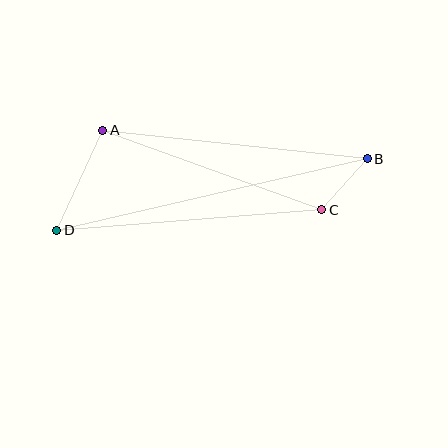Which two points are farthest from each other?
Points B and D are farthest from each other.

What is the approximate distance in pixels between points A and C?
The distance between A and C is approximately 233 pixels.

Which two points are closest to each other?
Points B and C are closest to each other.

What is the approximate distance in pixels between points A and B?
The distance between A and B is approximately 266 pixels.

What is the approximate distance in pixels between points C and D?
The distance between C and D is approximately 266 pixels.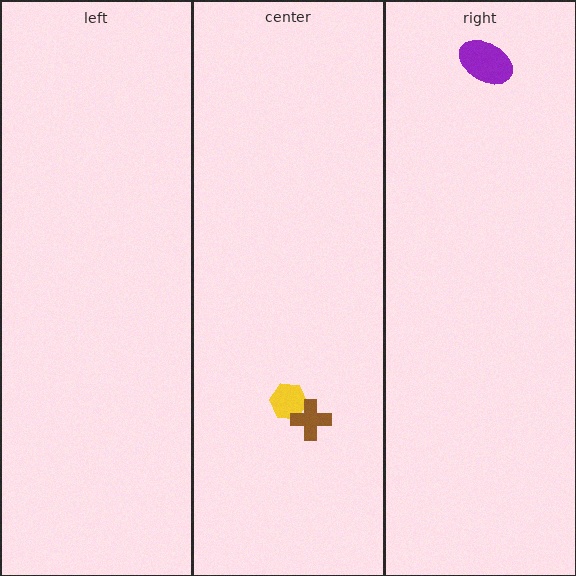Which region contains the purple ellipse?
The right region.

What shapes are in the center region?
The yellow hexagon, the brown cross.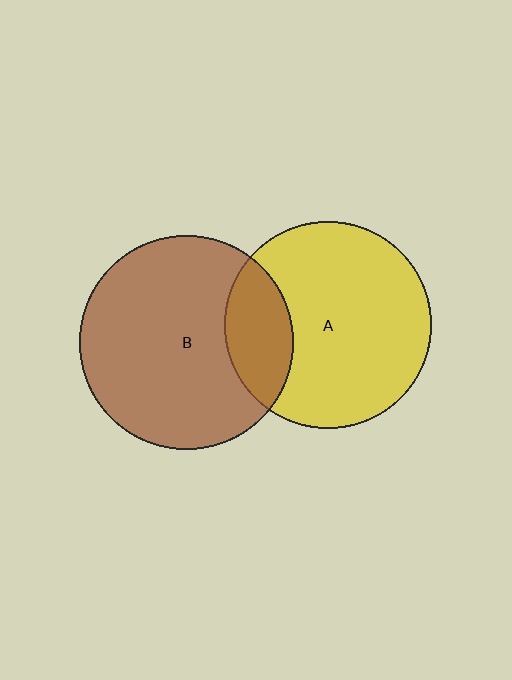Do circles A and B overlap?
Yes.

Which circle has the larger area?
Circle B (brown).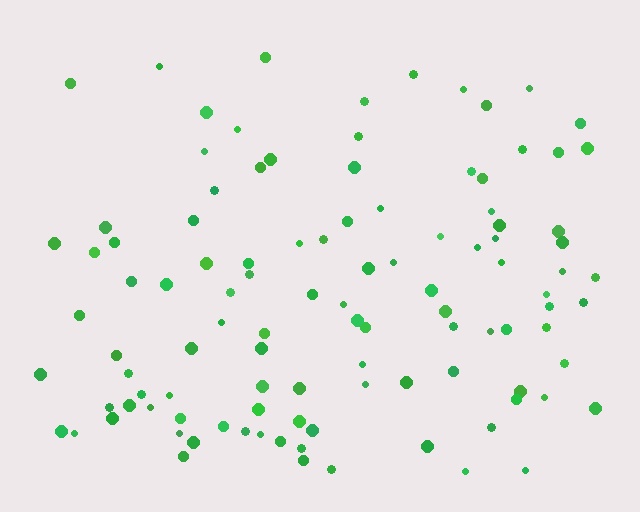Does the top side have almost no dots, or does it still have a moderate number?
Still a moderate number, just noticeably fewer than the bottom.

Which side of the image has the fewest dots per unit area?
The top.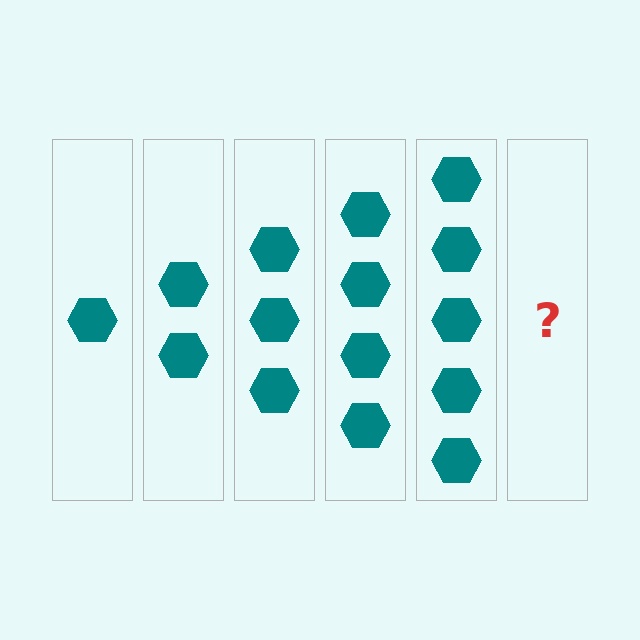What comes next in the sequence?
The next element should be 6 hexagons.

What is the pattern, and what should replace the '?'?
The pattern is that each step adds one more hexagon. The '?' should be 6 hexagons.